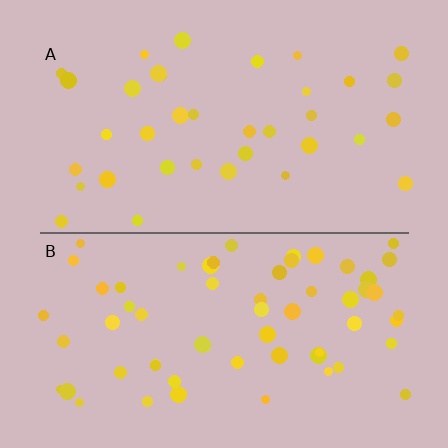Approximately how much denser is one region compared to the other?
Approximately 1.7× — region B over region A.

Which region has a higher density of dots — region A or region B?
B (the bottom).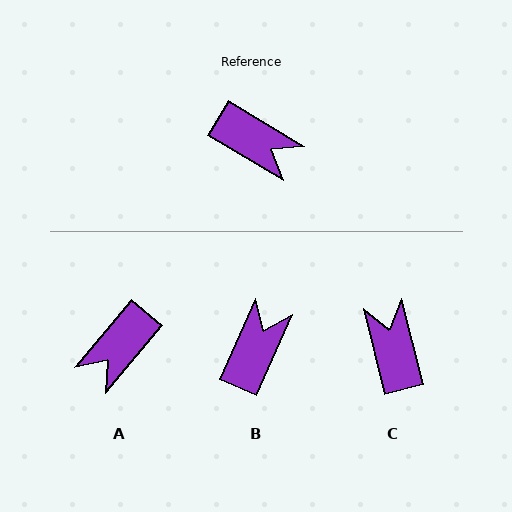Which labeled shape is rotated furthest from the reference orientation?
C, about 135 degrees away.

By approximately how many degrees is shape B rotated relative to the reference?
Approximately 97 degrees counter-clockwise.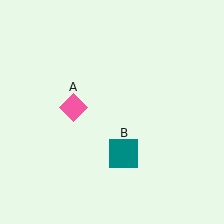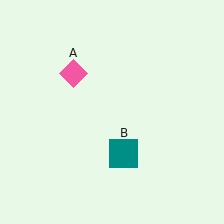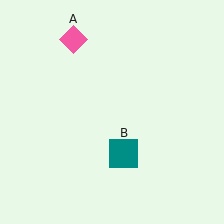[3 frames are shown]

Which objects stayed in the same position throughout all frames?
Teal square (object B) remained stationary.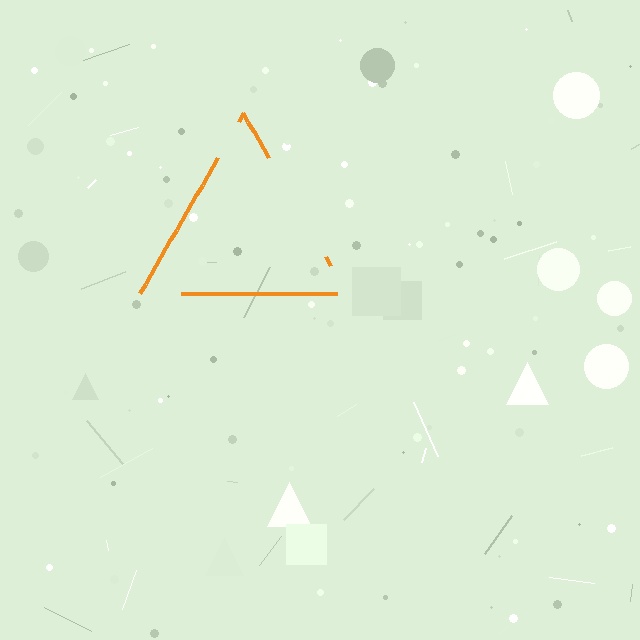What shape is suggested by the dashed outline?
The dashed outline suggests a triangle.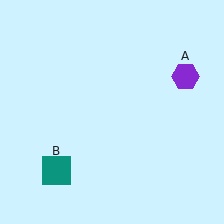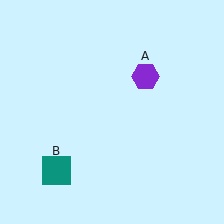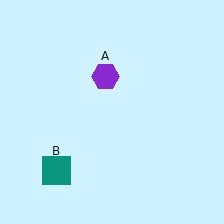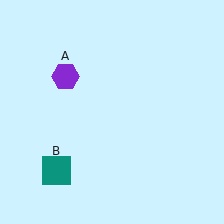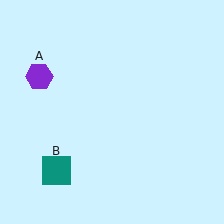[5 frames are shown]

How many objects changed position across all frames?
1 object changed position: purple hexagon (object A).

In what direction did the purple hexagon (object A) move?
The purple hexagon (object A) moved left.